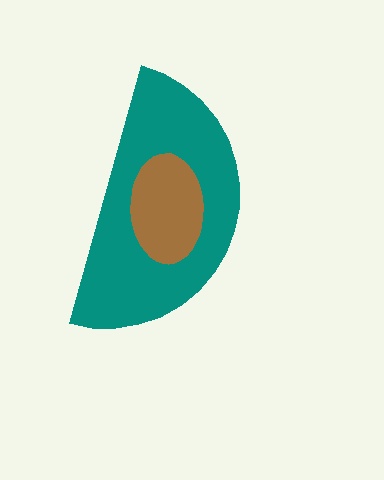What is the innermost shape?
The brown ellipse.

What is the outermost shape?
The teal semicircle.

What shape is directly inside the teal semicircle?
The brown ellipse.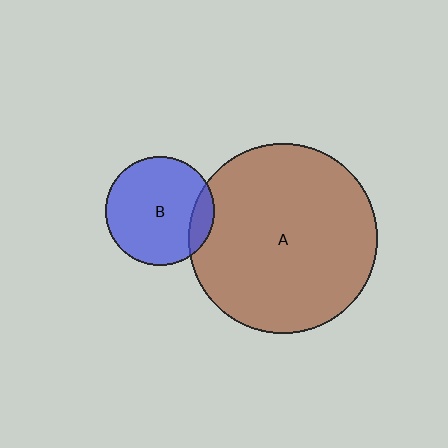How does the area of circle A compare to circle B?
Approximately 3.0 times.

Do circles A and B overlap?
Yes.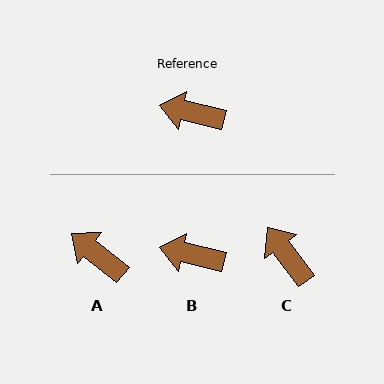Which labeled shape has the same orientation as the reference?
B.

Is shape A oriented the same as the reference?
No, it is off by about 26 degrees.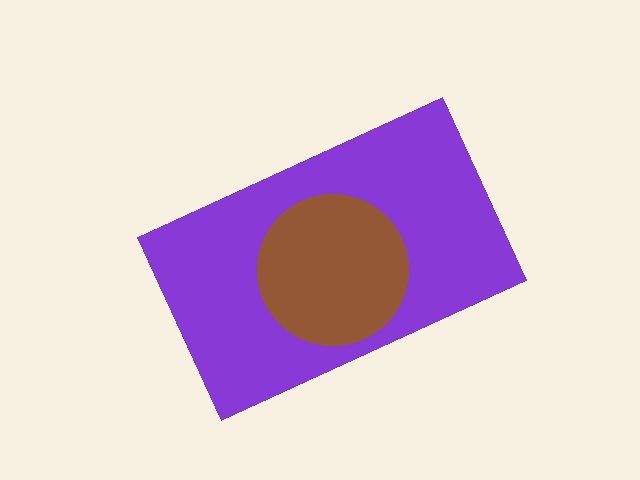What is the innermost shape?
The brown circle.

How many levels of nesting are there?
2.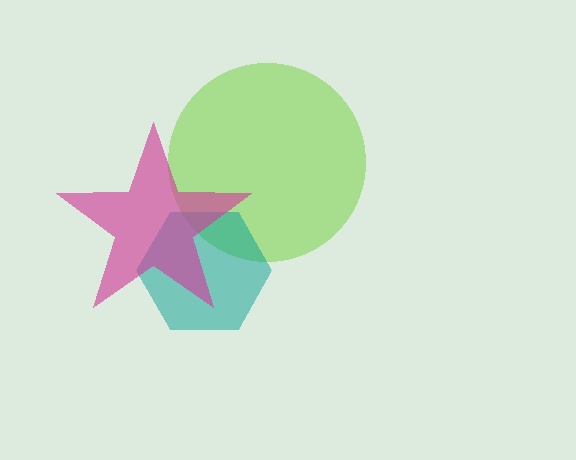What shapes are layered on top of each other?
The layered shapes are: a lime circle, a teal hexagon, a magenta star.